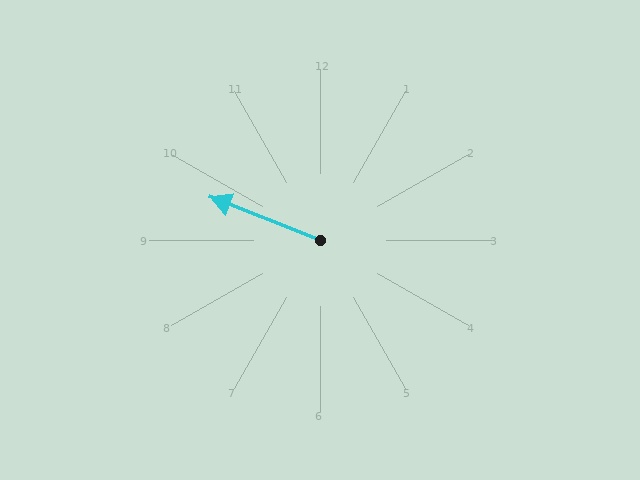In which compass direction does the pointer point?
West.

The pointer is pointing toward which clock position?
Roughly 10 o'clock.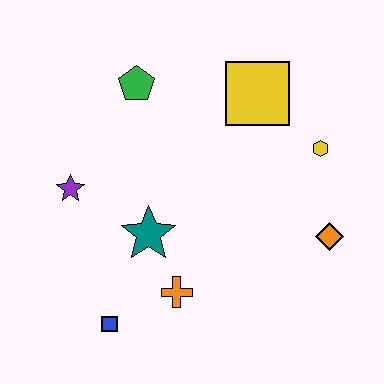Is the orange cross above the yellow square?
No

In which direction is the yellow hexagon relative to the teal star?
The yellow hexagon is to the right of the teal star.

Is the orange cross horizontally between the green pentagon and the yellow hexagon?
Yes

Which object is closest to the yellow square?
The yellow hexagon is closest to the yellow square.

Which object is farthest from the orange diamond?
The purple star is farthest from the orange diamond.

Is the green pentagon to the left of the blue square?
No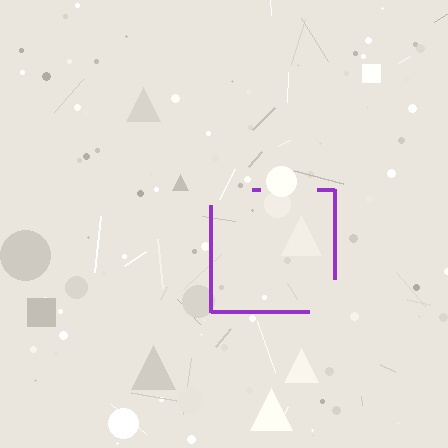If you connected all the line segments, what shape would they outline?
They would outline a square.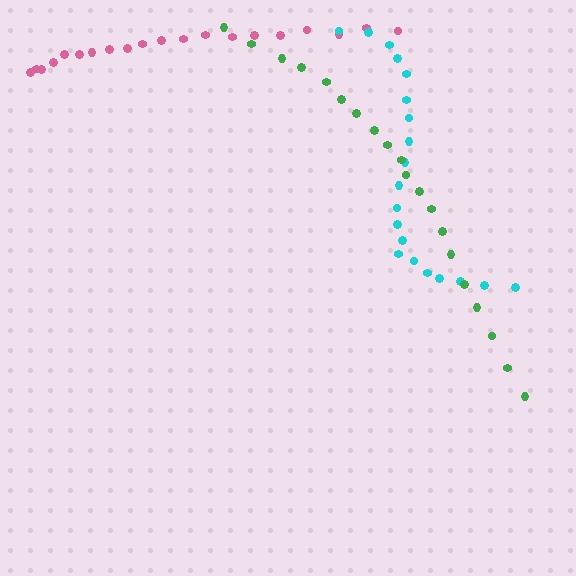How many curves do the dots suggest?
There are 3 distinct paths.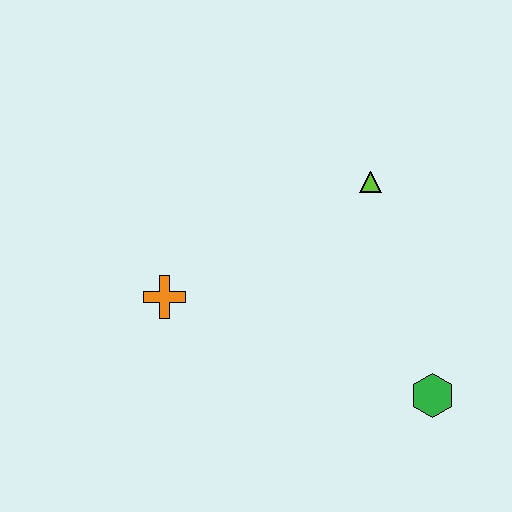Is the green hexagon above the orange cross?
No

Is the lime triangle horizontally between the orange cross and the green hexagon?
Yes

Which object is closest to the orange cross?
The lime triangle is closest to the orange cross.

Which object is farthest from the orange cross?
The green hexagon is farthest from the orange cross.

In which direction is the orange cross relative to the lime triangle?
The orange cross is to the left of the lime triangle.